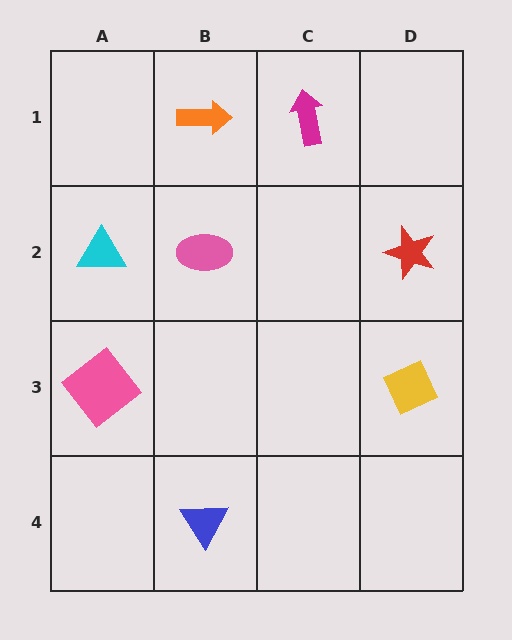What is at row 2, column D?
A red star.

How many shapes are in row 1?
2 shapes.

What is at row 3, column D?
A yellow diamond.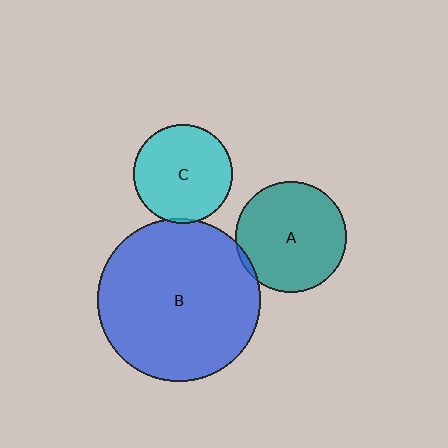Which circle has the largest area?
Circle B (blue).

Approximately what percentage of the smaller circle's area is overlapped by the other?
Approximately 5%.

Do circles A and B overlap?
Yes.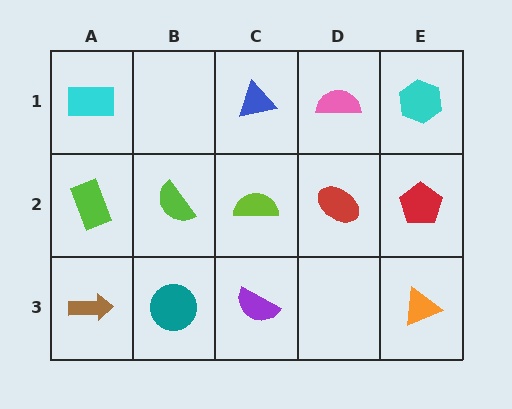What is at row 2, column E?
A red pentagon.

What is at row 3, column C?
A purple semicircle.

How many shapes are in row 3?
4 shapes.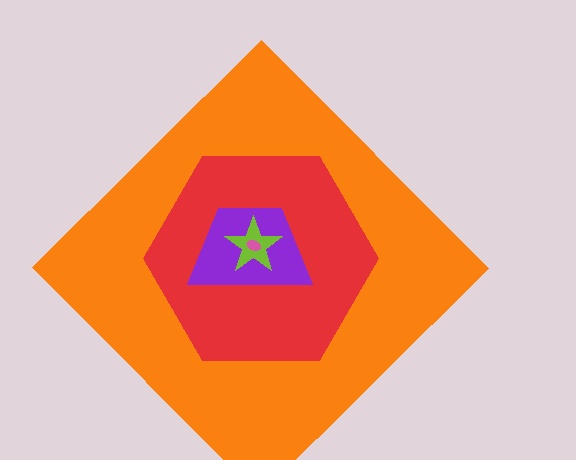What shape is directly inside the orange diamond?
The red hexagon.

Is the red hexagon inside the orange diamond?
Yes.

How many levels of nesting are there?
5.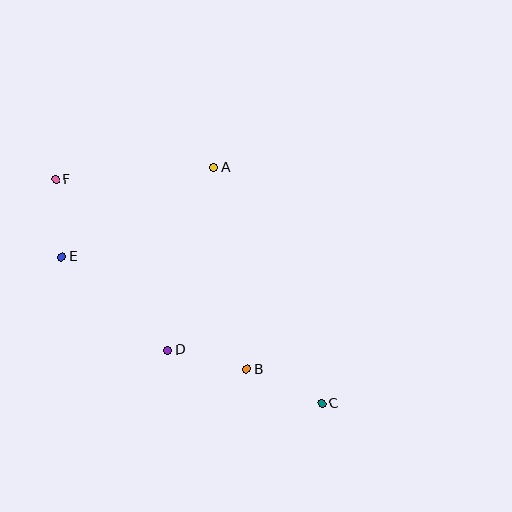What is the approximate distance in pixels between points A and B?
The distance between A and B is approximately 205 pixels.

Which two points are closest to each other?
Points E and F are closest to each other.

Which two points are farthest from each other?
Points C and F are farthest from each other.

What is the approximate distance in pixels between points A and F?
The distance between A and F is approximately 159 pixels.